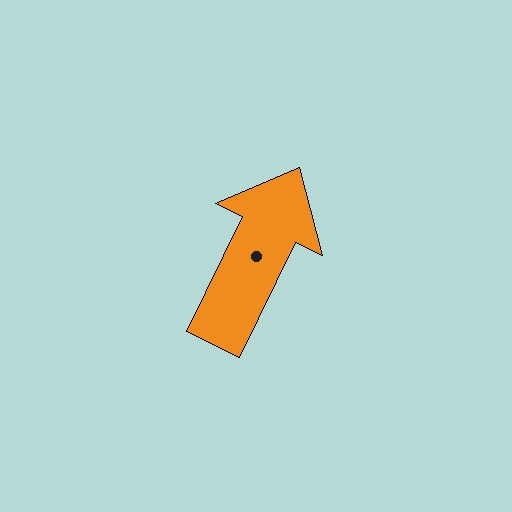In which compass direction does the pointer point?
Northeast.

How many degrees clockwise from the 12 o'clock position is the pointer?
Approximately 26 degrees.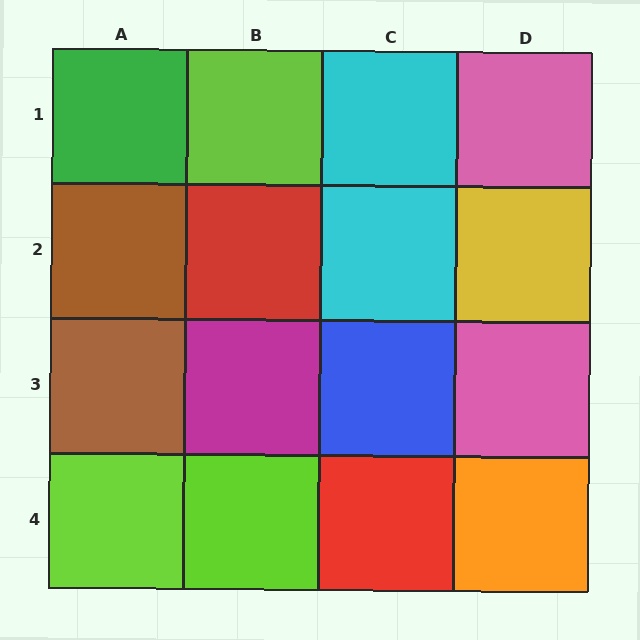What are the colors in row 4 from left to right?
Lime, lime, red, orange.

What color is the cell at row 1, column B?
Lime.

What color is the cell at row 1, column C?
Cyan.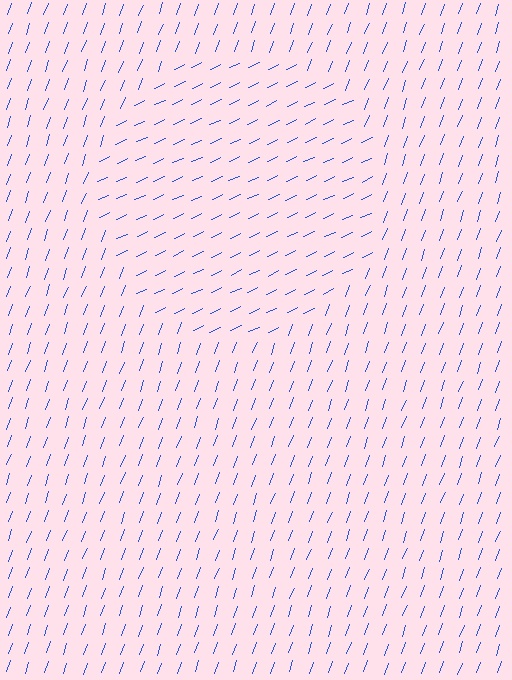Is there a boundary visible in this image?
Yes, there is a texture boundary formed by a change in line orientation.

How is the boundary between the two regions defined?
The boundary is defined purely by a change in line orientation (approximately 45 degrees difference). All lines are the same color and thickness.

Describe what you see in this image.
The image is filled with small blue line segments. A circle region in the image has lines oriented differently from the surrounding lines, creating a visible texture boundary.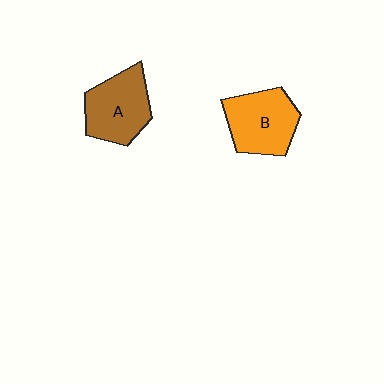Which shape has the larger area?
Shape B (orange).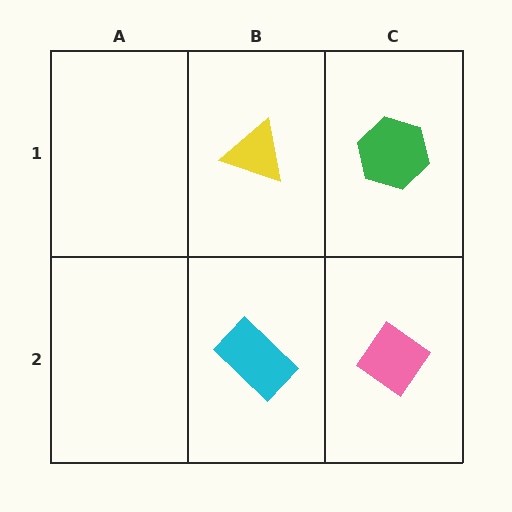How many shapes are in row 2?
2 shapes.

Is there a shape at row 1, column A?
No, that cell is empty.